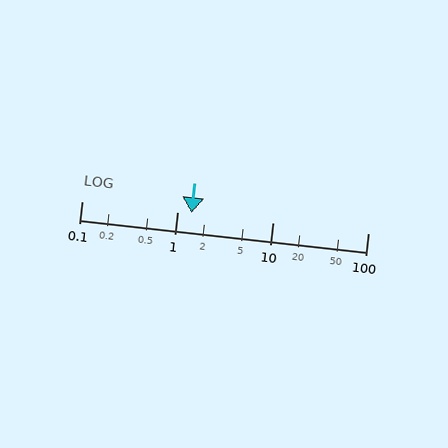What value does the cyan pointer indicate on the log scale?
The pointer indicates approximately 1.4.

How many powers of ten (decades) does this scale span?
The scale spans 3 decades, from 0.1 to 100.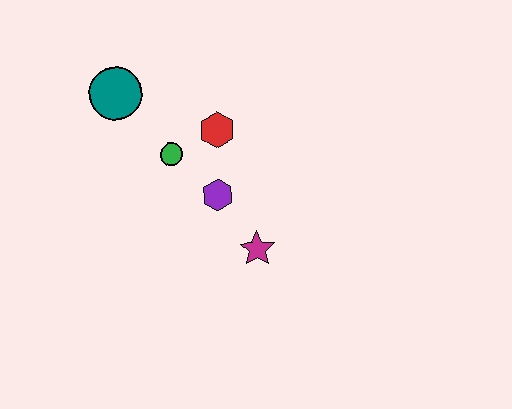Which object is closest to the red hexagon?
The green circle is closest to the red hexagon.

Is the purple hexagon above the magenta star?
Yes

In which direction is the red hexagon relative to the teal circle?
The red hexagon is to the right of the teal circle.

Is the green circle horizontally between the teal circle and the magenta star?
Yes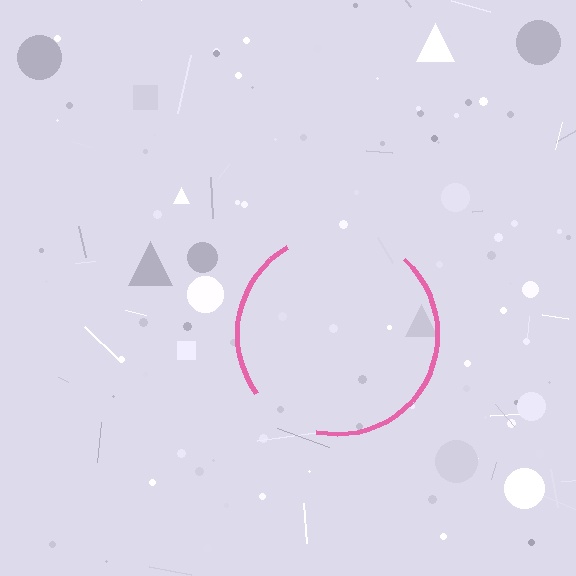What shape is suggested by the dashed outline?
The dashed outline suggests a circle.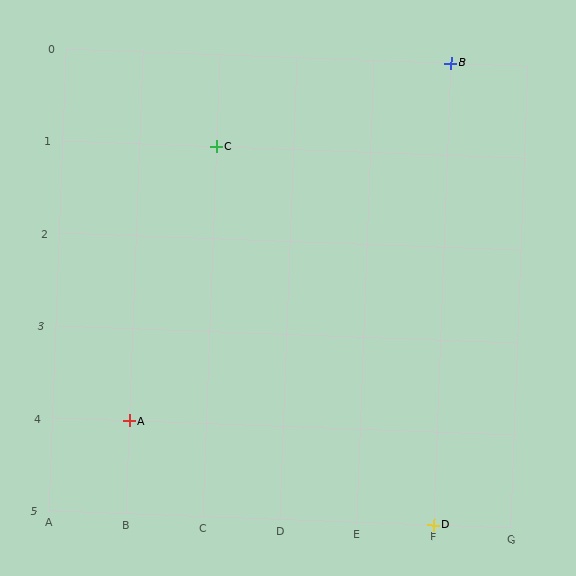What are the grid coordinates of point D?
Point D is at grid coordinates (F, 5).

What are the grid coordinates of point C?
Point C is at grid coordinates (C, 1).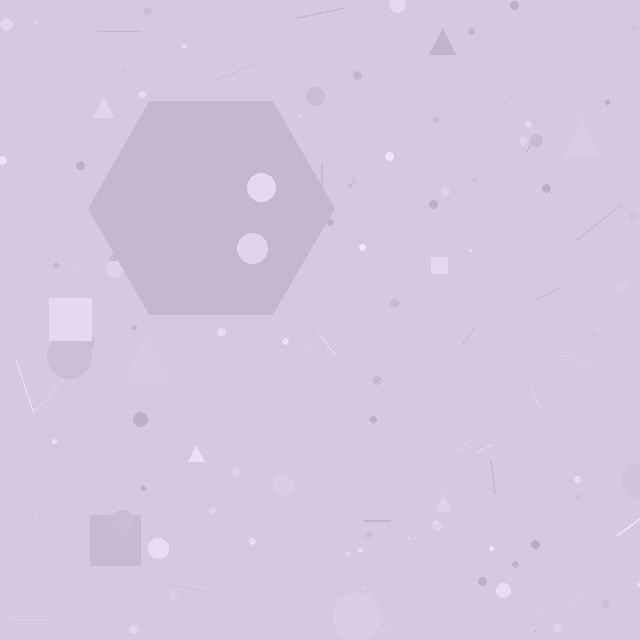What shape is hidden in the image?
A hexagon is hidden in the image.